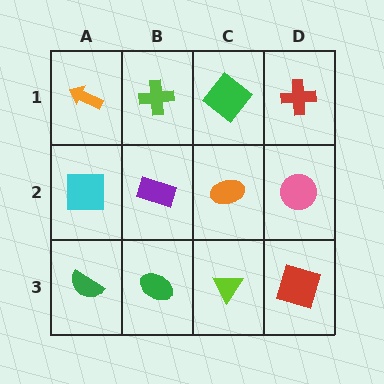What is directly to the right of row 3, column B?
A lime triangle.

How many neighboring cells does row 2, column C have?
4.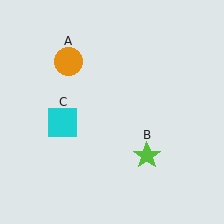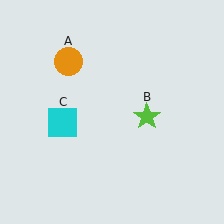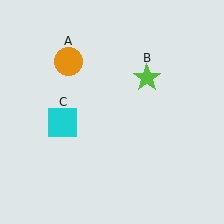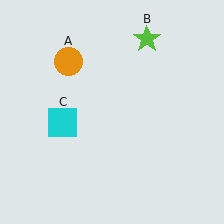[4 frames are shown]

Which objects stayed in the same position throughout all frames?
Orange circle (object A) and cyan square (object C) remained stationary.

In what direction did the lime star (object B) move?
The lime star (object B) moved up.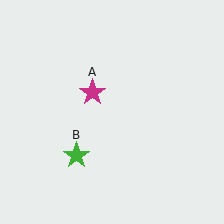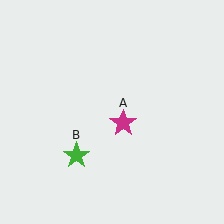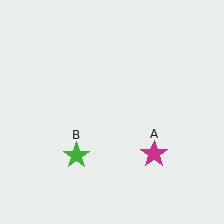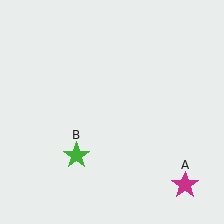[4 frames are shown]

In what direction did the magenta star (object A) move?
The magenta star (object A) moved down and to the right.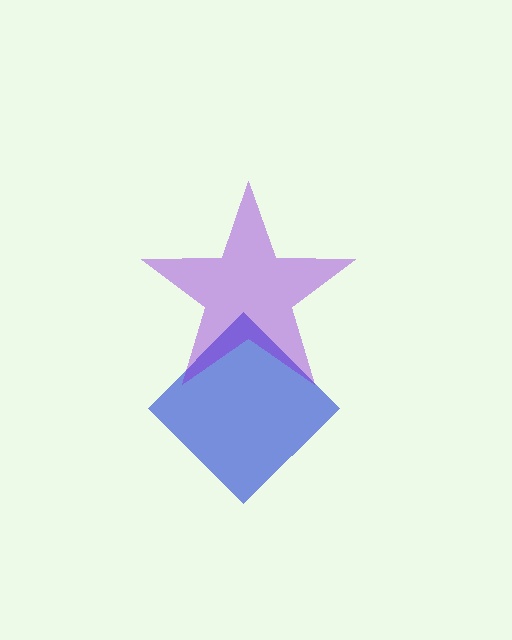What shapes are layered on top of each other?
The layered shapes are: a blue diamond, a purple star.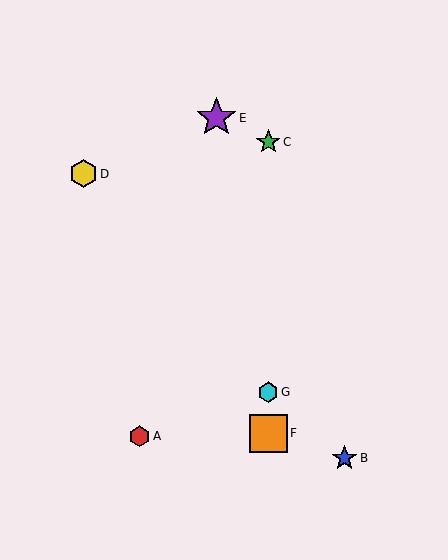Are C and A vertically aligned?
No, C is at x≈268 and A is at x≈140.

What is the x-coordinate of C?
Object C is at x≈268.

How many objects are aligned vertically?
3 objects (C, F, G) are aligned vertically.